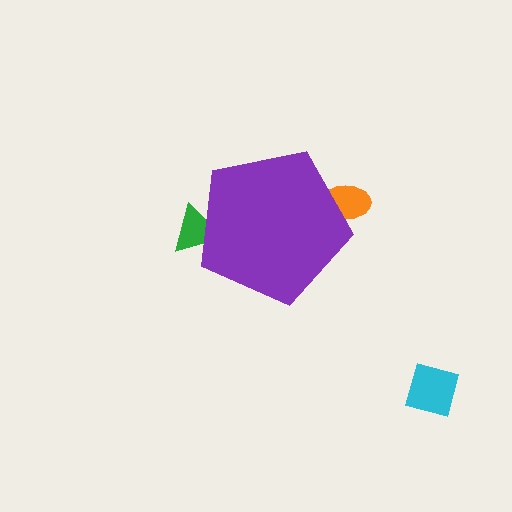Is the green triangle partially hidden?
Yes, the green triangle is partially hidden behind the purple pentagon.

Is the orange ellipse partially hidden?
Yes, the orange ellipse is partially hidden behind the purple pentagon.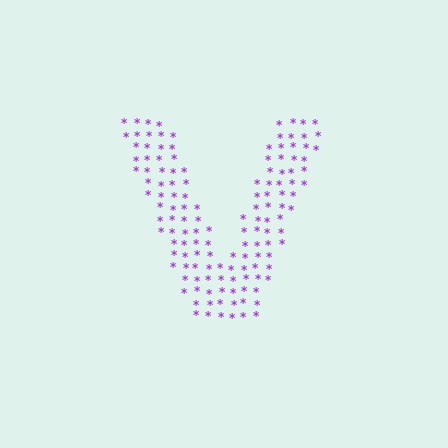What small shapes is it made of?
It is made of small asterisks.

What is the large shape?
The large shape is the letter V.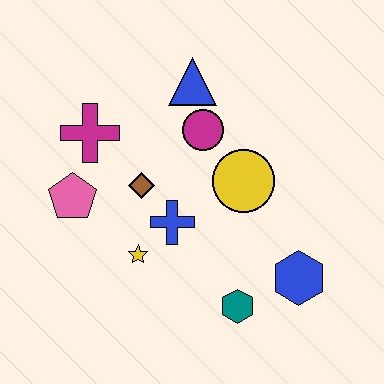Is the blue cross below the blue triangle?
Yes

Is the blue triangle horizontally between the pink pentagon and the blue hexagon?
Yes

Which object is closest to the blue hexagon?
The teal hexagon is closest to the blue hexagon.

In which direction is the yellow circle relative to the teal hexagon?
The yellow circle is above the teal hexagon.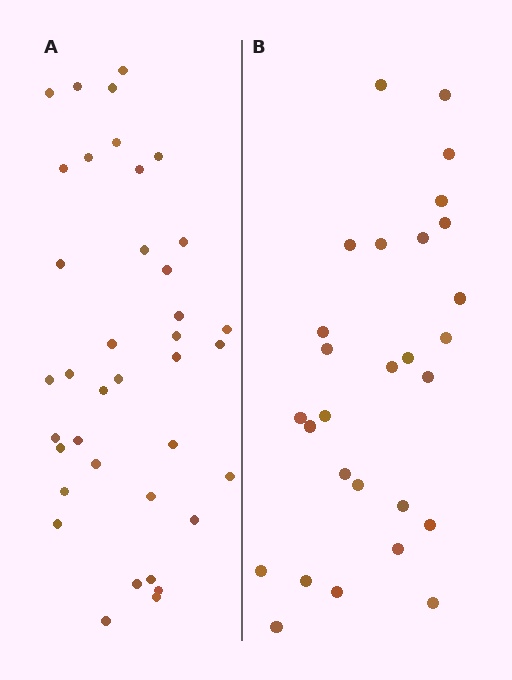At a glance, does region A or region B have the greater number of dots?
Region A (the left region) has more dots.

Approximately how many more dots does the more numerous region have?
Region A has roughly 10 or so more dots than region B.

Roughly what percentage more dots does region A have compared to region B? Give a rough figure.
About 35% more.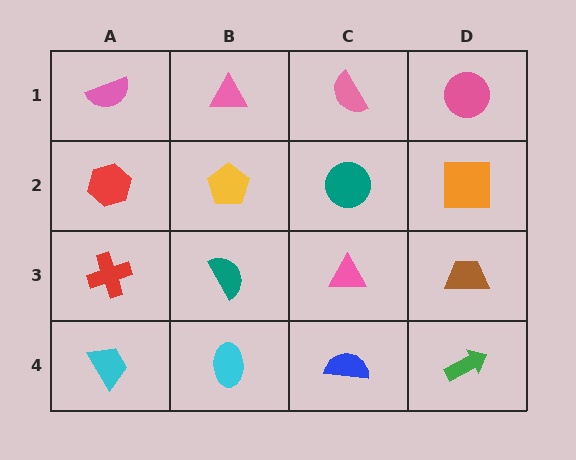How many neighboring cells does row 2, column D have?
3.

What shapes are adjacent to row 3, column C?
A teal circle (row 2, column C), a blue semicircle (row 4, column C), a teal semicircle (row 3, column B), a brown trapezoid (row 3, column D).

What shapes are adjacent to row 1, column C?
A teal circle (row 2, column C), a pink triangle (row 1, column B), a pink circle (row 1, column D).